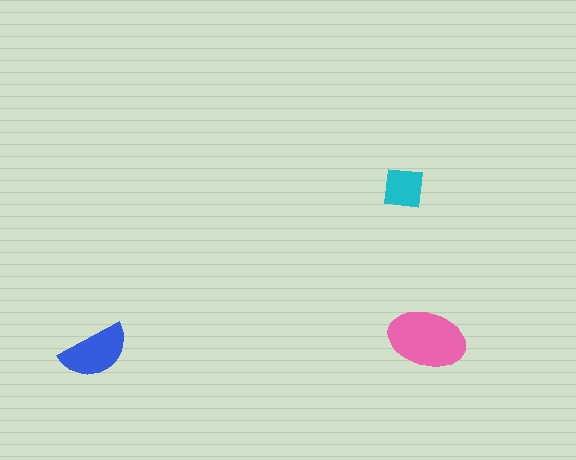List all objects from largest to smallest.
The pink ellipse, the blue semicircle, the cyan square.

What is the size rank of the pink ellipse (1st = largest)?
1st.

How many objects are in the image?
There are 3 objects in the image.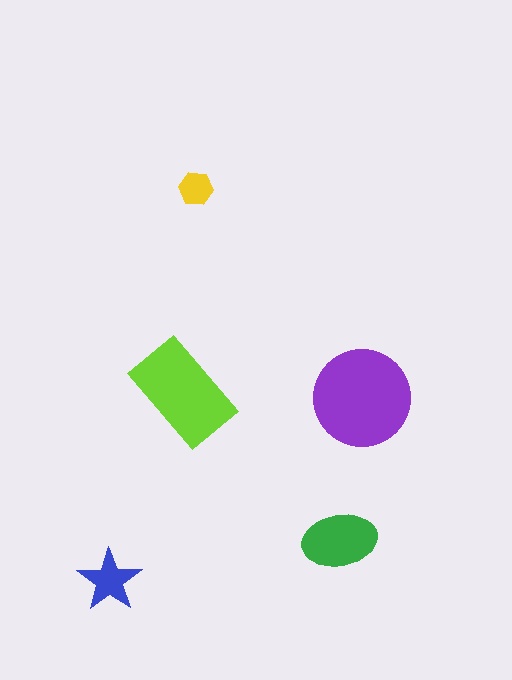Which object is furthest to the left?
The blue star is leftmost.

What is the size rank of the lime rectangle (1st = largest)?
2nd.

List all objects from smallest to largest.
The yellow hexagon, the blue star, the green ellipse, the lime rectangle, the purple circle.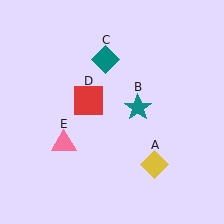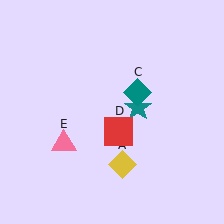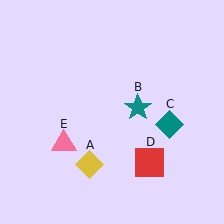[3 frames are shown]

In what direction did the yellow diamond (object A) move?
The yellow diamond (object A) moved left.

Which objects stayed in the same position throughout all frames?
Teal star (object B) and pink triangle (object E) remained stationary.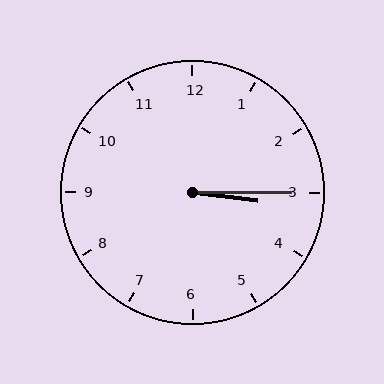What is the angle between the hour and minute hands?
Approximately 8 degrees.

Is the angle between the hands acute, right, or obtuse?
It is acute.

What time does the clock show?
3:15.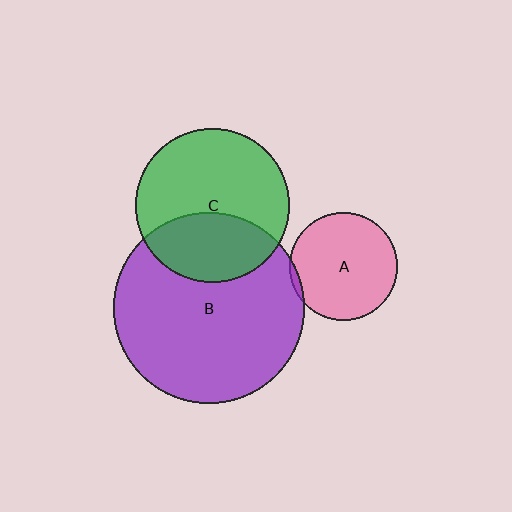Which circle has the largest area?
Circle B (purple).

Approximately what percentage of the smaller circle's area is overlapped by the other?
Approximately 35%.